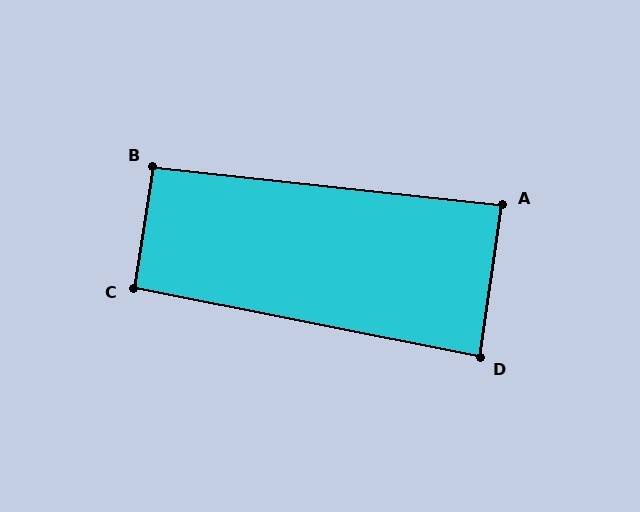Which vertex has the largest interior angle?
B, at approximately 93 degrees.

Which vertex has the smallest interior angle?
D, at approximately 87 degrees.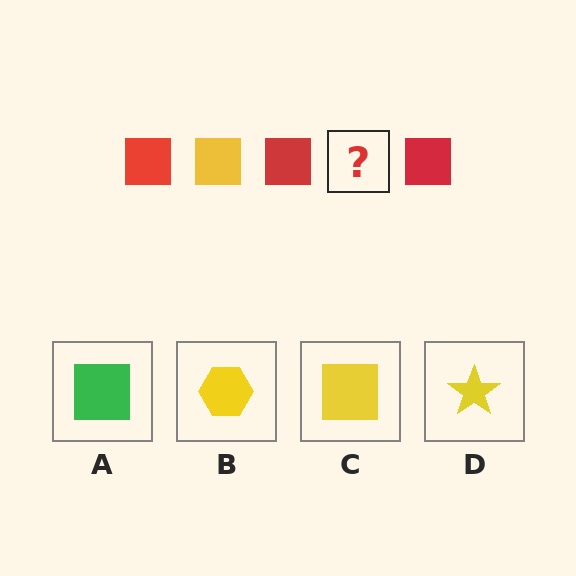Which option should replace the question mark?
Option C.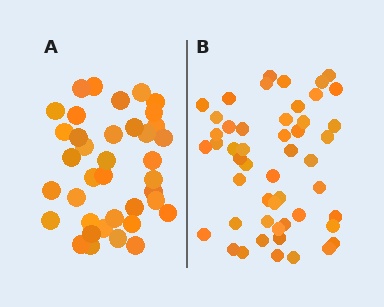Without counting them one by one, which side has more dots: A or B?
Region B (the right region) has more dots.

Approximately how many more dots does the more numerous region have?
Region B has roughly 12 or so more dots than region A.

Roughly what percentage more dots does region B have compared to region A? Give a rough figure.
About 30% more.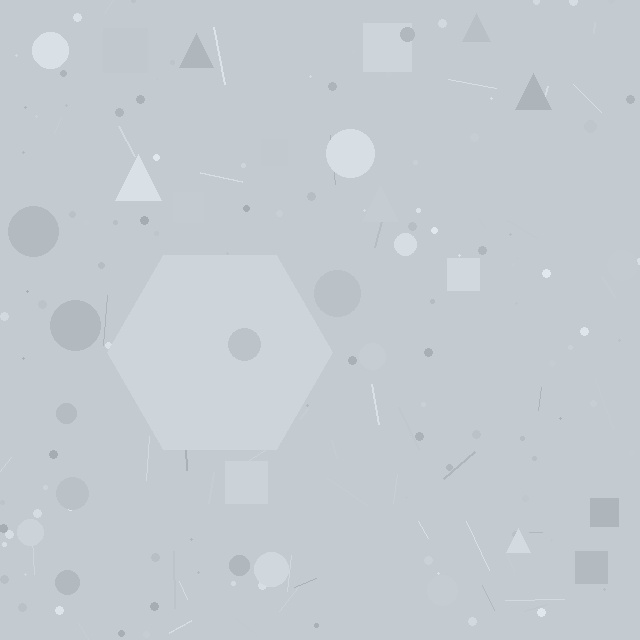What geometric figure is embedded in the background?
A hexagon is embedded in the background.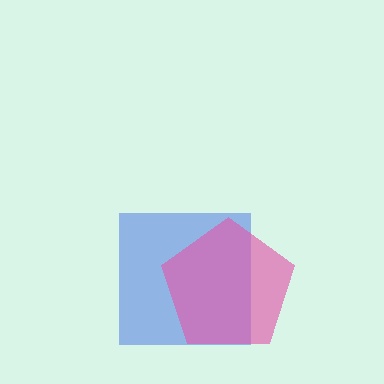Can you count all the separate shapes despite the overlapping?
Yes, there are 2 separate shapes.